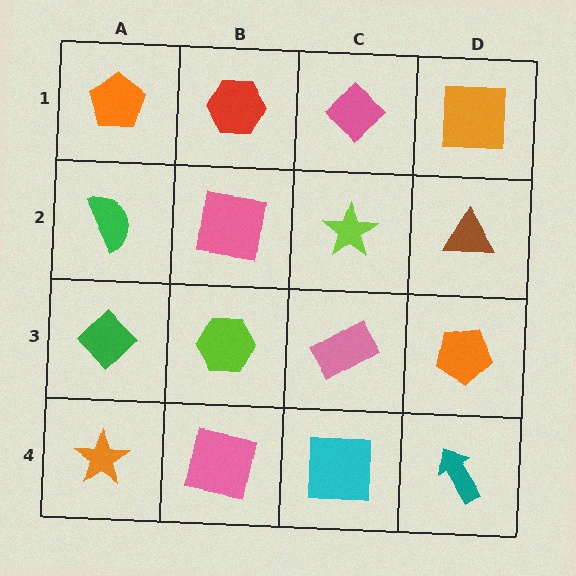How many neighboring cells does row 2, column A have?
3.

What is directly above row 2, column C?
A pink diamond.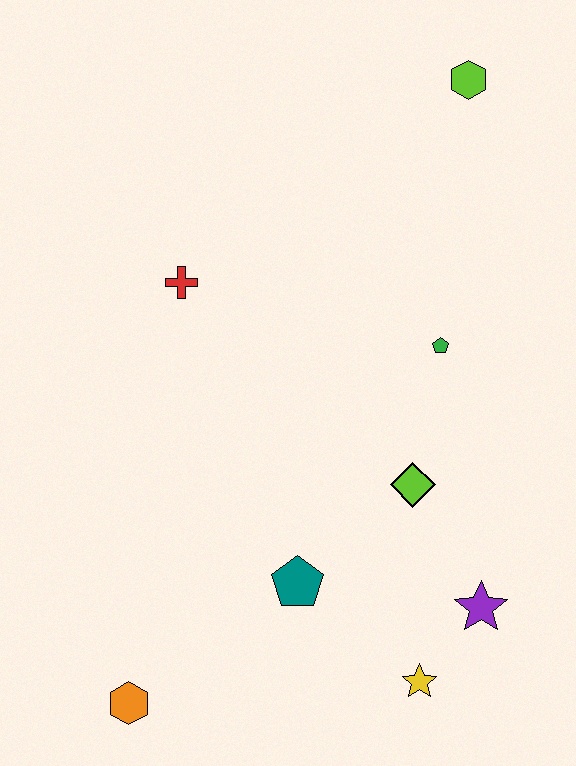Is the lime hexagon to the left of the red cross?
No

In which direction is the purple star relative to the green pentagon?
The purple star is below the green pentagon.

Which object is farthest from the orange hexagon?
The lime hexagon is farthest from the orange hexagon.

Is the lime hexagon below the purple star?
No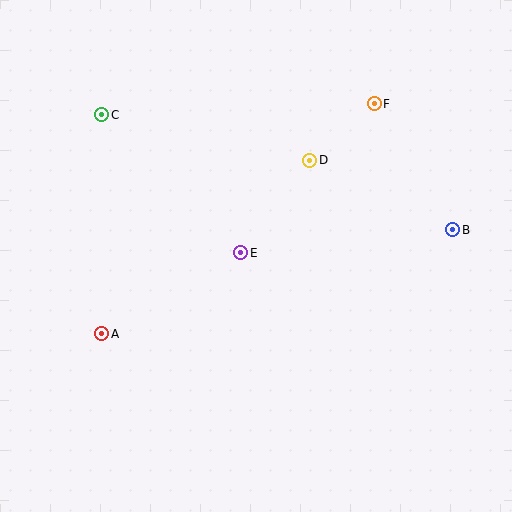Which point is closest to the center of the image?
Point E at (241, 253) is closest to the center.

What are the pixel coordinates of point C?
Point C is at (102, 115).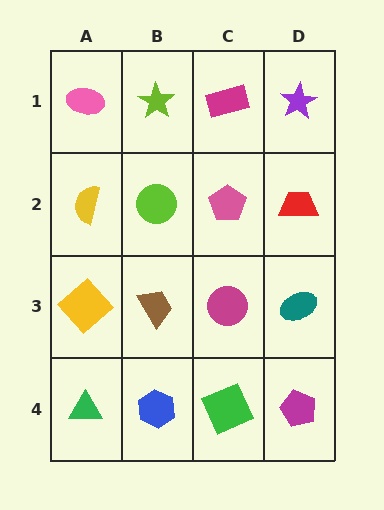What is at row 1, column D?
A purple star.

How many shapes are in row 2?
4 shapes.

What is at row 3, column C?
A magenta circle.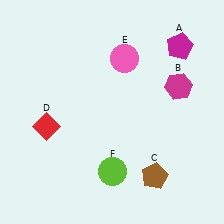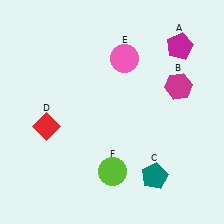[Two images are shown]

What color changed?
The pentagon (C) changed from brown in Image 1 to teal in Image 2.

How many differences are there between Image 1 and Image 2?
There is 1 difference between the two images.